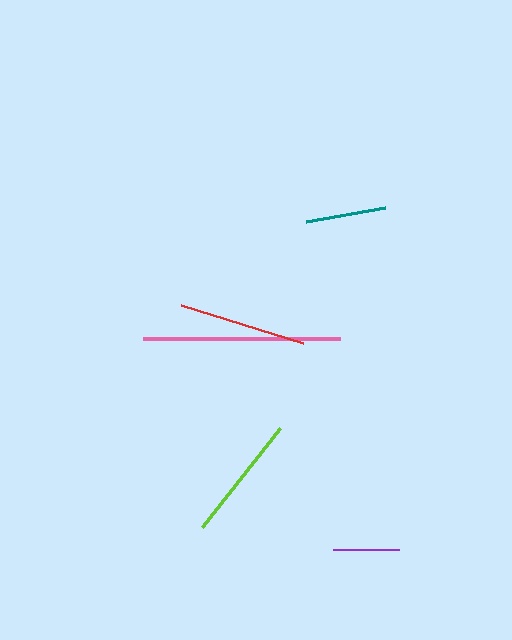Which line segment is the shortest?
The purple line is the shortest at approximately 66 pixels.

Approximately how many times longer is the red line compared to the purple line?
The red line is approximately 1.9 times the length of the purple line.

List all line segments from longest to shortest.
From longest to shortest: pink, red, lime, teal, purple.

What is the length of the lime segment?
The lime segment is approximately 126 pixels long.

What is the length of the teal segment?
The teal segment is approximately 80 pixels long.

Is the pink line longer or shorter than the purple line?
The pink line is longer than the purple line.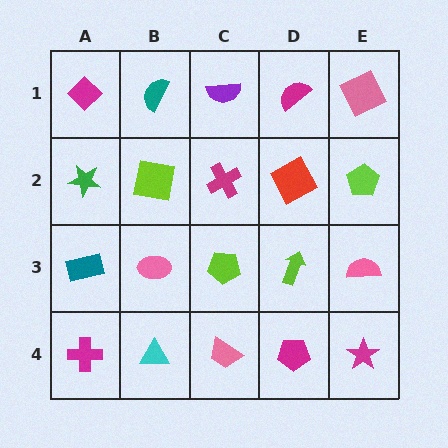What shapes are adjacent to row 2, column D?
A magenta semicircle (row 1, column D), a lime arrow (row 3, column D), a magenta cross (row 2, column C), a lime pentagon (row 2, column E).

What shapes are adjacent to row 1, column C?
A magenta cross (row 2, column C), a teal semicircle (row 1, column B), a magenta semicircle (row 1, column D).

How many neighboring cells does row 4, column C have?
3.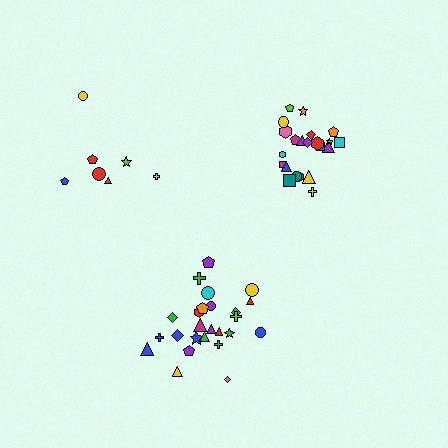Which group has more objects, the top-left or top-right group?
The top-right group.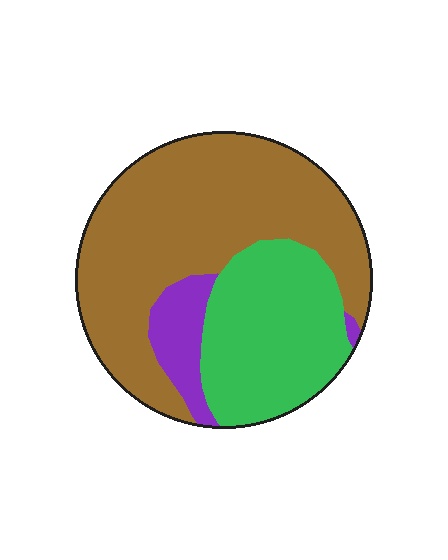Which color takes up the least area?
Purple, at roughly 10%.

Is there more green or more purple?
Green.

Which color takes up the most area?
Brown, at roughly 60%.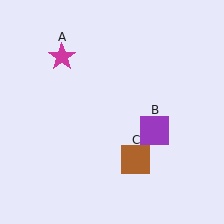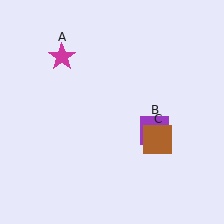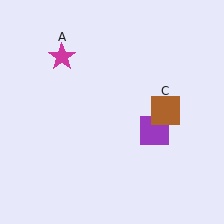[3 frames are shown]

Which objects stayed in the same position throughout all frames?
Magenta star (object A) and purple square (object B) remained stationary.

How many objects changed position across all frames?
1 object changed position: brown square (object C).